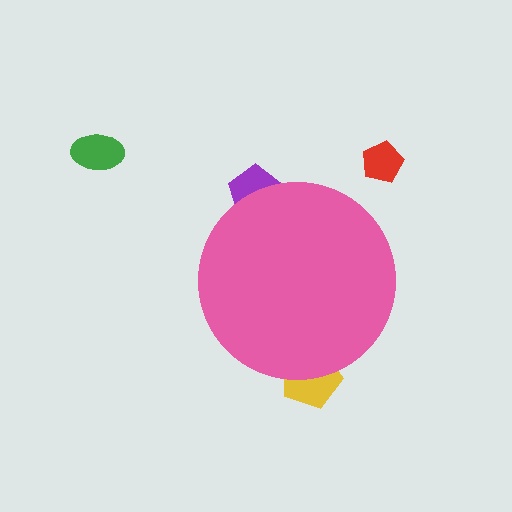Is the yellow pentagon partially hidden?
Yes, the yellow pentagon is partially hidden behind the pink circle.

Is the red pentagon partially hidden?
No, the red pentagon is fully visible.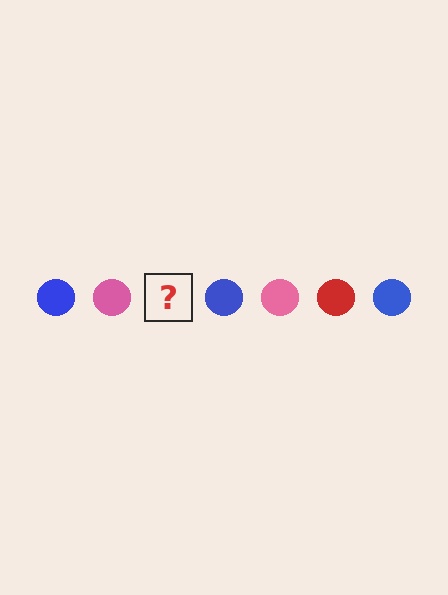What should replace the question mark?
The question mark should be replaced with a red circle.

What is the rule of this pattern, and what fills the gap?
The rule is that the pattern cycles through blue, pink, red circles. The gap should be filled with a red circle.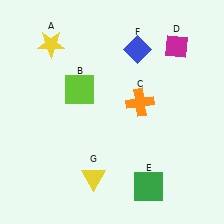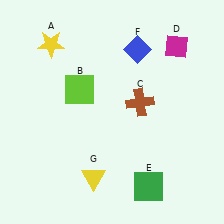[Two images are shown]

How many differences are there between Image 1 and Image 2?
There is 1 difference between the two images.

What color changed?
The cross (C) changed from orange in Image 1 to brown in Image 2.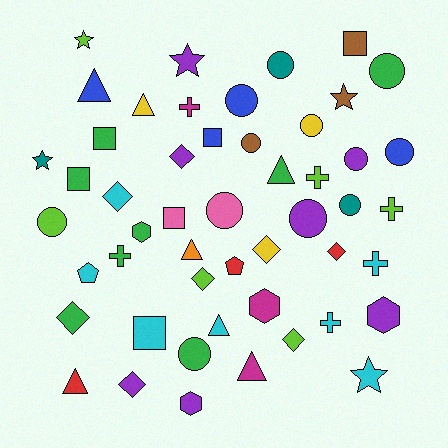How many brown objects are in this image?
There are 3 brown objects.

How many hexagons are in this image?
There are 4 hexagons.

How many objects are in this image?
There are 50 objects.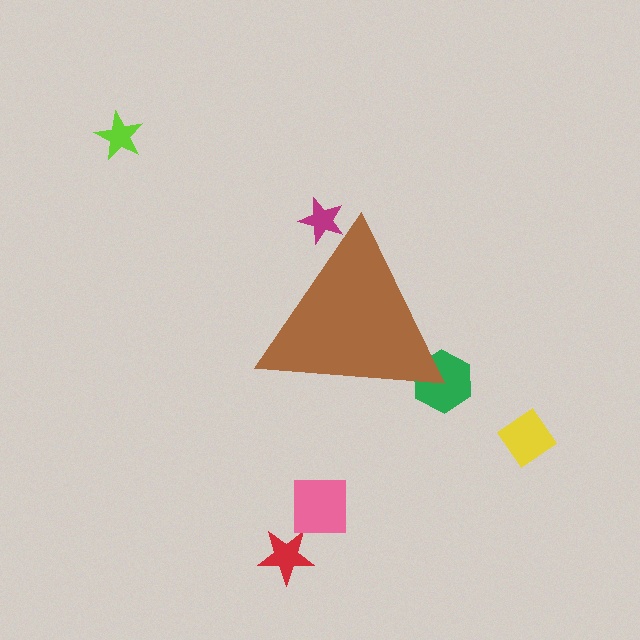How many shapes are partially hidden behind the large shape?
2 shapes are partially hidden.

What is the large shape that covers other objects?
A brown triangle.